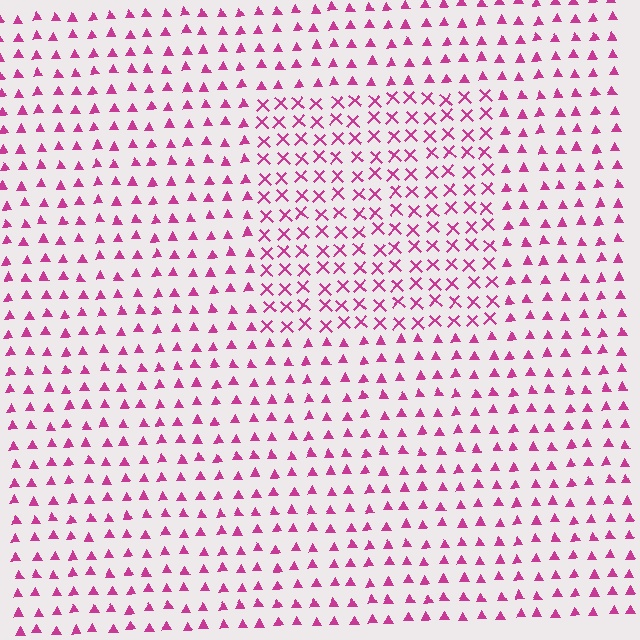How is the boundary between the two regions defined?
The boundary is defined by a change in element shape: X marks inside vs. triangles outside. All elements share the same color and spacing.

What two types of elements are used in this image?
The image uses X marks inside the rectangle region and triangles outside it.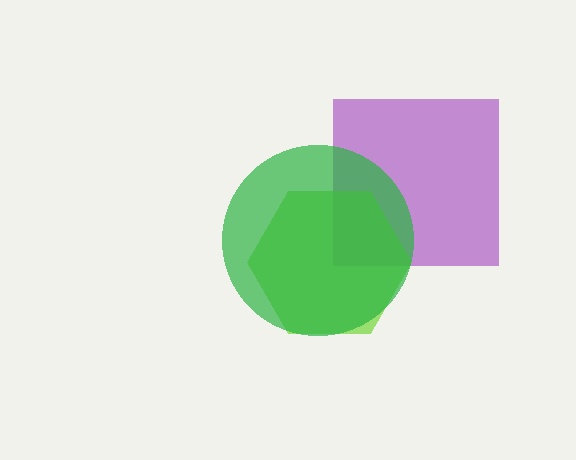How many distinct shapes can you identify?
There are 3 distinct shapes: a purple square, a lime hexagon, a green circle.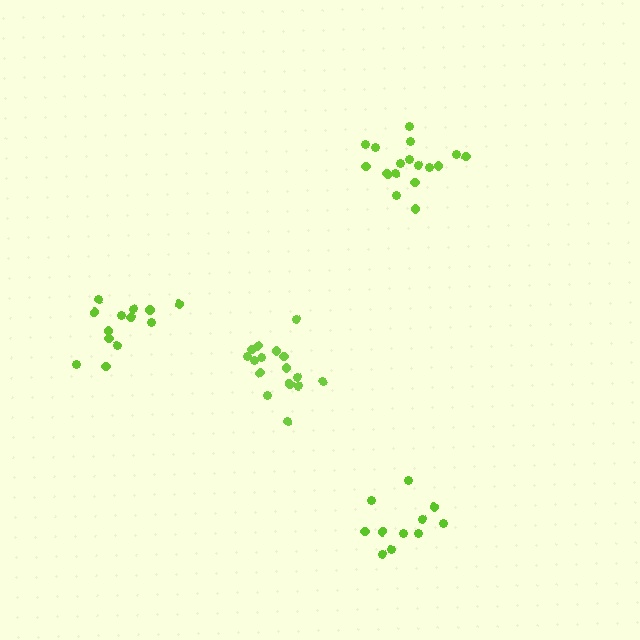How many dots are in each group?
Group 1: 16 dots, Group 2: 11 dots, Group 3: 17 dots, Group 4: 13 dots (57 total).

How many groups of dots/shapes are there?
There are 4 groups.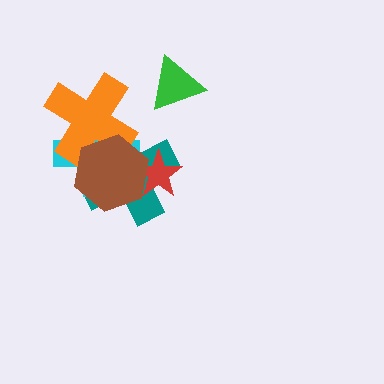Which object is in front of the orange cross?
The brown hexagon is in front of the orange cross.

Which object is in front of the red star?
The brown hexagon is in front of the red star.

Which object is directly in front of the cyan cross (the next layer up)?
The orange cross is directly in front of the cyan cross.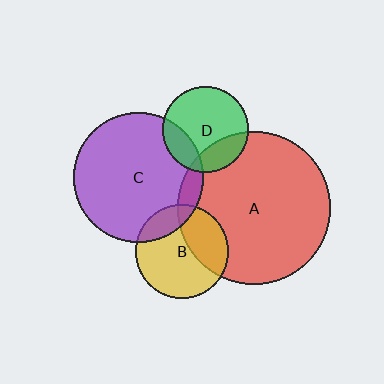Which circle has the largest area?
Circle A (red).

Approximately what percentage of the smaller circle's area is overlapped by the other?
Approximately 10%.